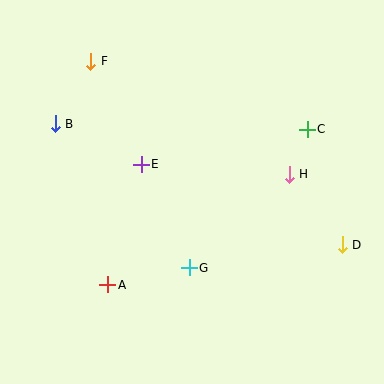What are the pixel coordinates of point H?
Point H is at (289, 174).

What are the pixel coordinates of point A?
Point A is at (108, 285).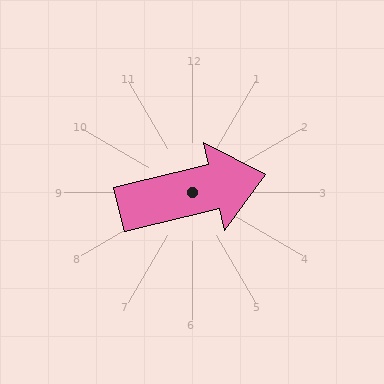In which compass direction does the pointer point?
East.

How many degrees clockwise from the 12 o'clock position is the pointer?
Approximately 77 degrees.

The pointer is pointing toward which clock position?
Roughly 3 o'clock.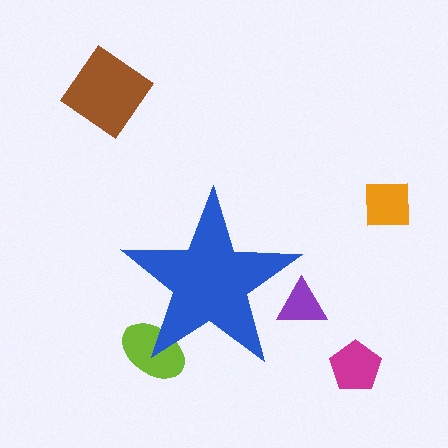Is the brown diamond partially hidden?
No, the brown diamond is fully visible.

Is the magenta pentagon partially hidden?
No, the magenta pentagon is fully visible.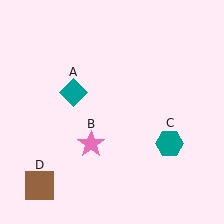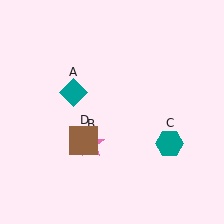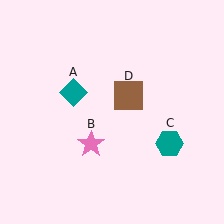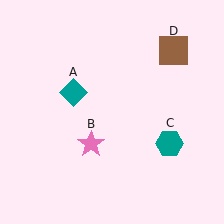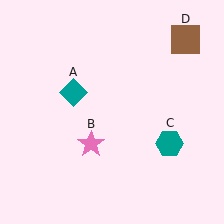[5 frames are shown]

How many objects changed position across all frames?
1 object changed position: brown square (object D).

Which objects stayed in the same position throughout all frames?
Teal diamond (object A) and pink star (object B) and teal hexagon (object C) remained stationary.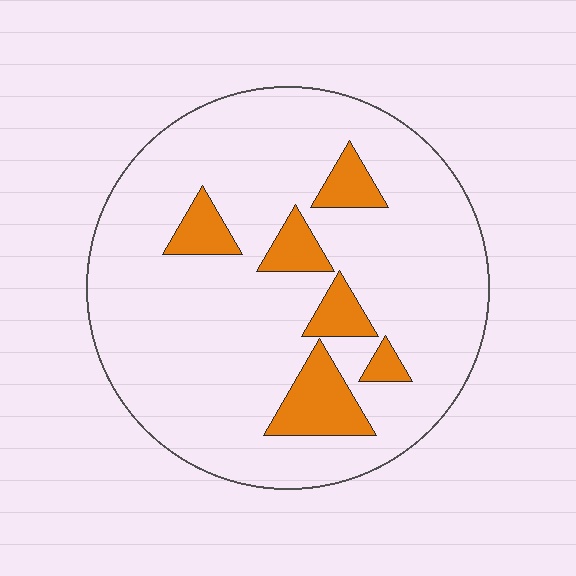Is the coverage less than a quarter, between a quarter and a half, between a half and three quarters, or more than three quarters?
Less than a quarter.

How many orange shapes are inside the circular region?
6.